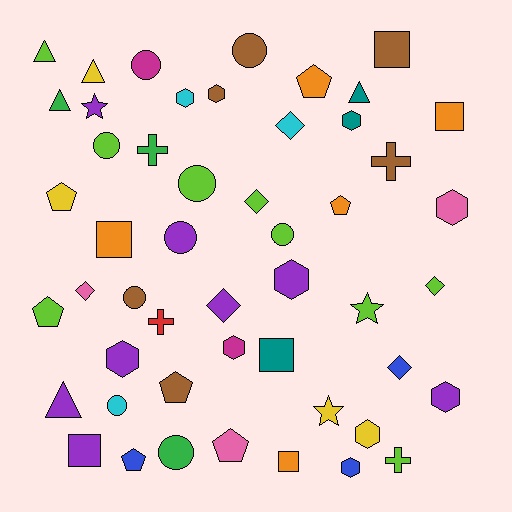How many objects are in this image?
There are 50 objects.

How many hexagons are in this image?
There are 10 hexagons.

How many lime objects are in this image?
There are 9 lime objects.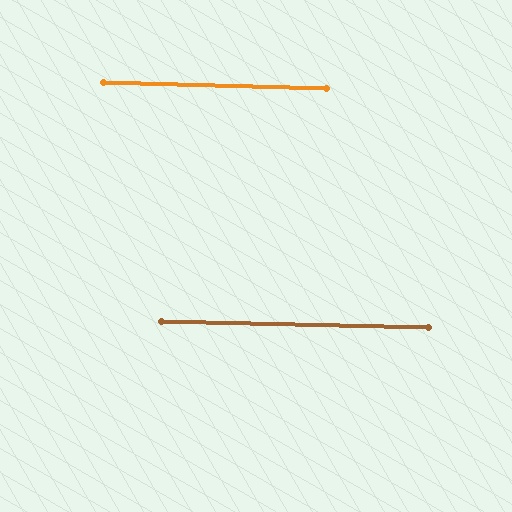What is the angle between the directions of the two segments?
Approximately 0 degrees.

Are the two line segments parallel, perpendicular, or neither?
Parallel — their directions differ by only 0.4°.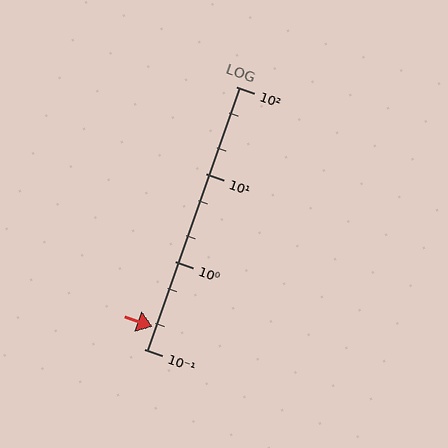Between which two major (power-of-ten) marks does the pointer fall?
The pointer is between 0.1 and 1.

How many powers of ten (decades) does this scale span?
The scale spans 3 decades, from 0.1 to 100.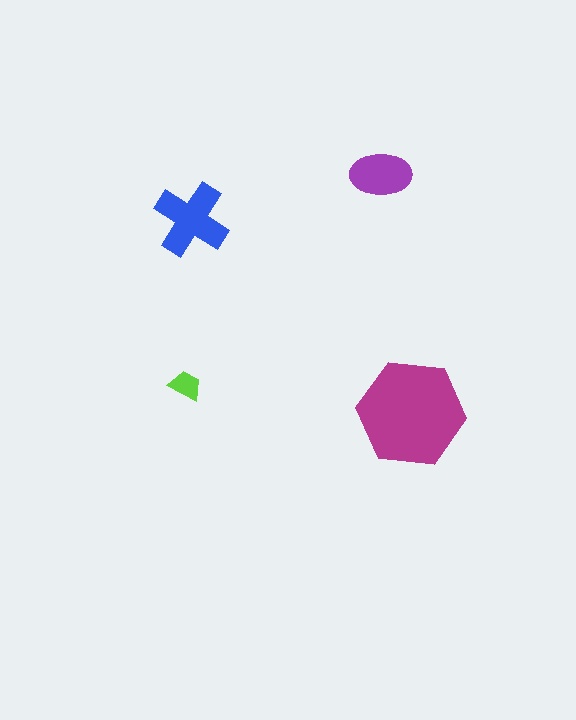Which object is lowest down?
The magenta hexagon is bottommost.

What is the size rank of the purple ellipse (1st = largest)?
3rd.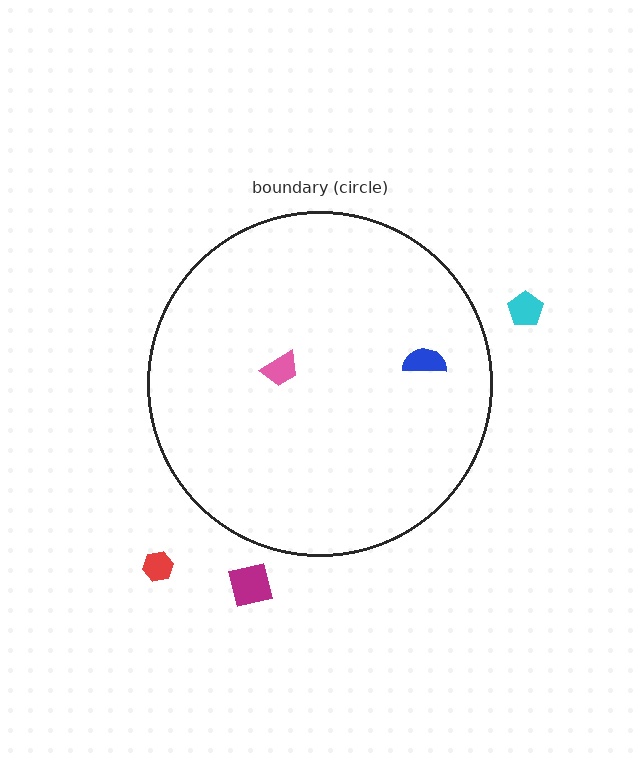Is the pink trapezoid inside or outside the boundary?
Inside.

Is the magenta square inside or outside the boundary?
Outside.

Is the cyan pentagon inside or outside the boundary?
Outside.